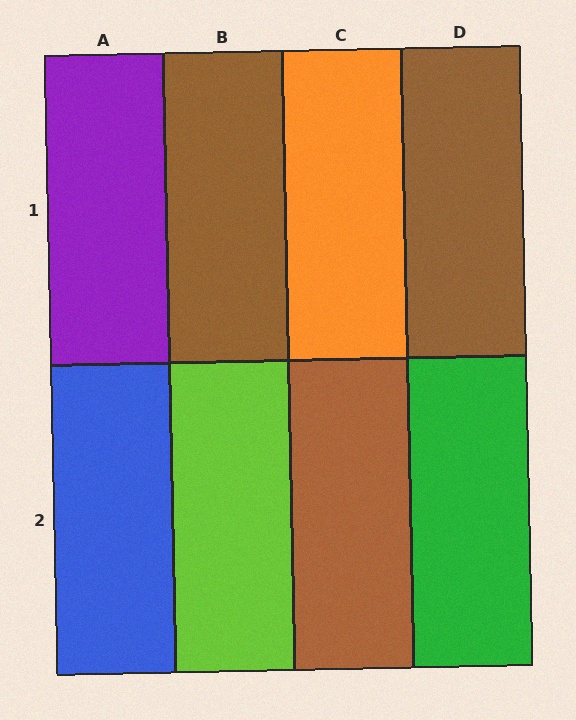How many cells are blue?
1 cell is blue.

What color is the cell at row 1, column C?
Orange.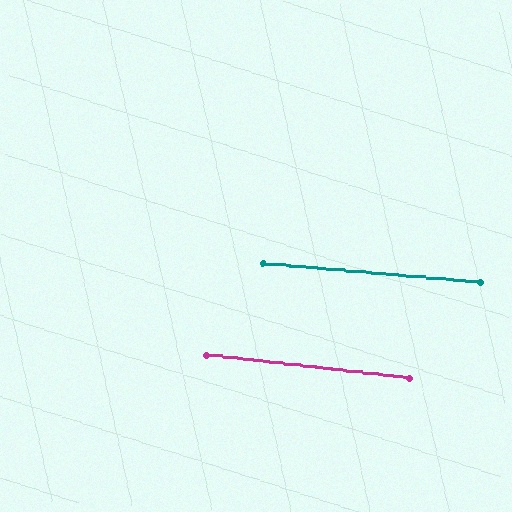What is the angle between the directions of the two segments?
Approximately 2 degrees.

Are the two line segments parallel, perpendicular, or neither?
Parallel — their directions differ by only 1.7°.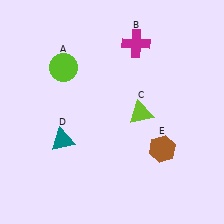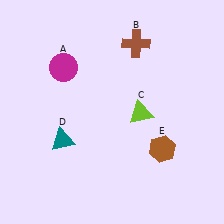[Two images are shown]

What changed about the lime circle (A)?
In Image 1, A is lime. In Image 2, it changed to magenta.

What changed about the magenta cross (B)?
In Image 1, B is magenta. In Image 2, it changed to brown.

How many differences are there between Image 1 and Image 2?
There are 2 differences between the two images.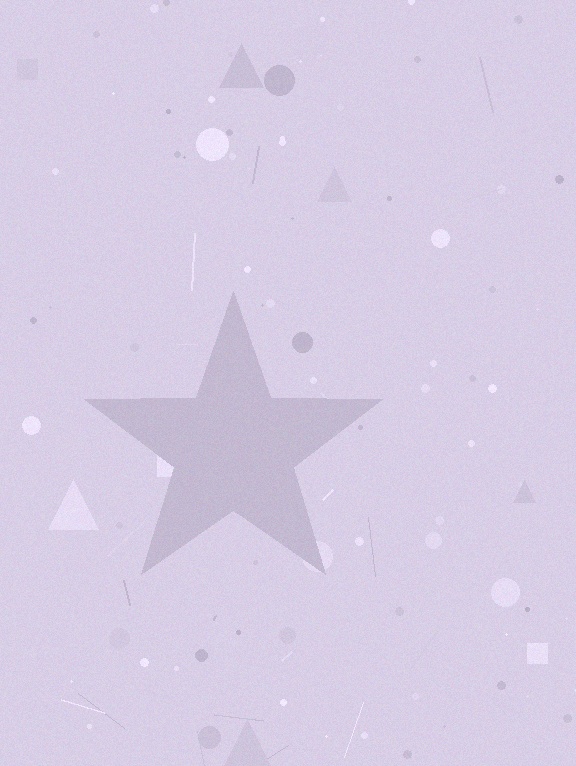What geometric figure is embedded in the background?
A star is embedded in the background.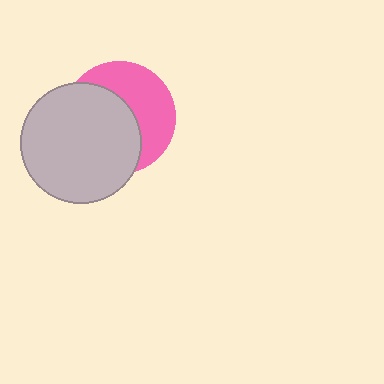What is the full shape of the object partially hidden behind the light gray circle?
The partially hidden object is a pink circle.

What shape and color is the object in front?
The object in front is a light gray circle.